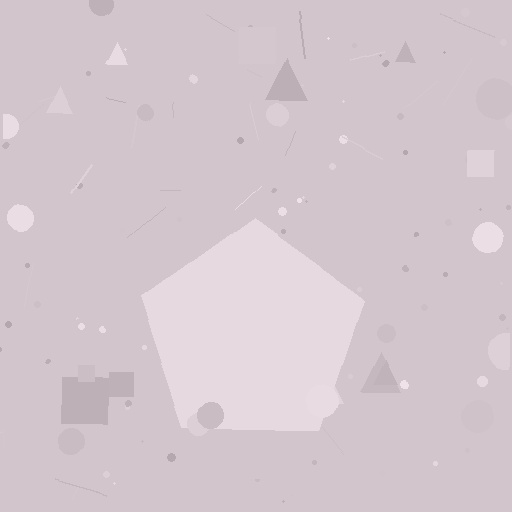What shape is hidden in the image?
A pentagon is hidden in the image.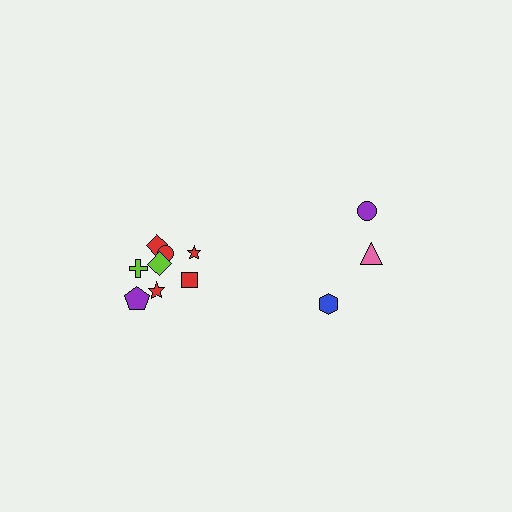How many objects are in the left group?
There are 8 objects.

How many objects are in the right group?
There are 3 objects.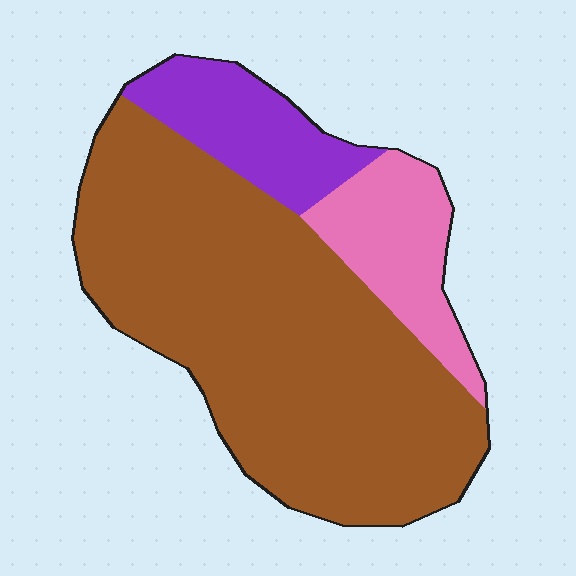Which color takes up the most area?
Brown, at roughly 70%.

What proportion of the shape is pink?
Pink covers roughly 15% of the shape.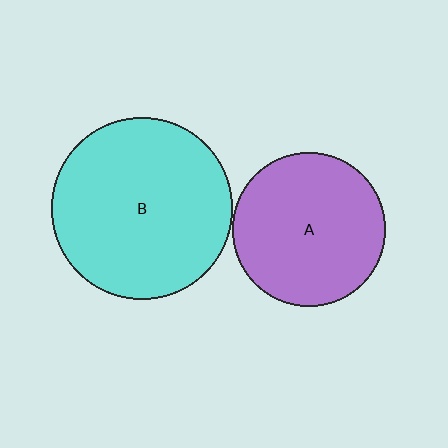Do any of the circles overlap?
No, none of the circles overlap.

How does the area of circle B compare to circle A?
Approximately 1.4 times.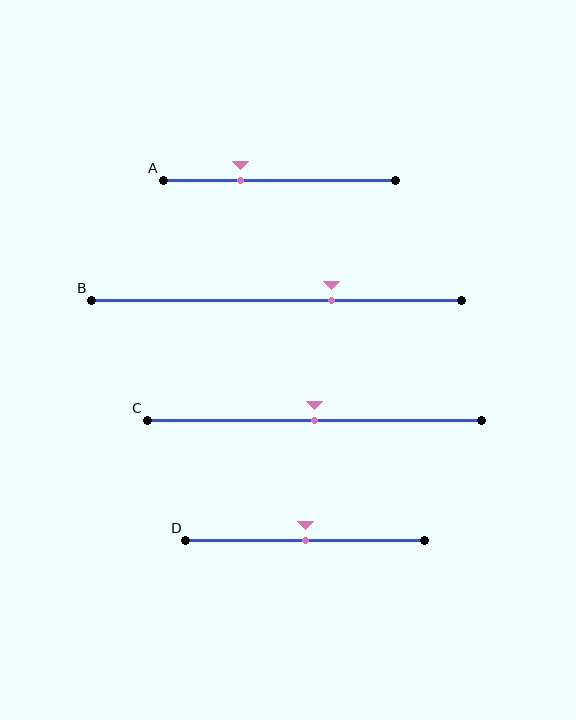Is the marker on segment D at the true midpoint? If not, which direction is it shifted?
Yes, the marker on segment D is at the true midpoint.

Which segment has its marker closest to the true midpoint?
Segment C has its marker closest to the true midpoint.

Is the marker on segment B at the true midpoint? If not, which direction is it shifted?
No, the marker on segment B is shifted to the right by about 15% of the segment length.